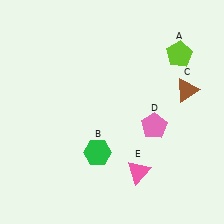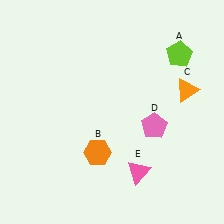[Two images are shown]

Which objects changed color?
B changed from green to orange. C changed from brown to orange.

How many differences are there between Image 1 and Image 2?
There are 2 differences between the two images.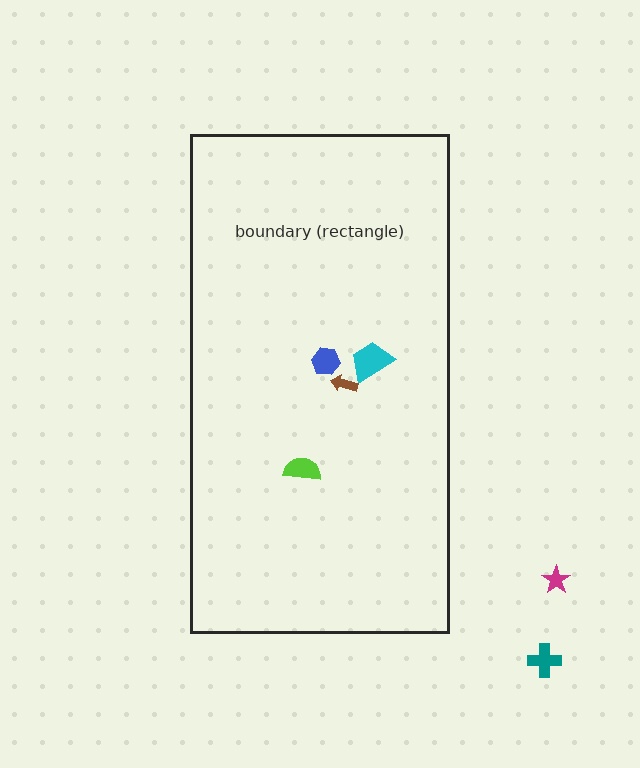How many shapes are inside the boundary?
4 inside, 2 outside.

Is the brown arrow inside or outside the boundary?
Inside.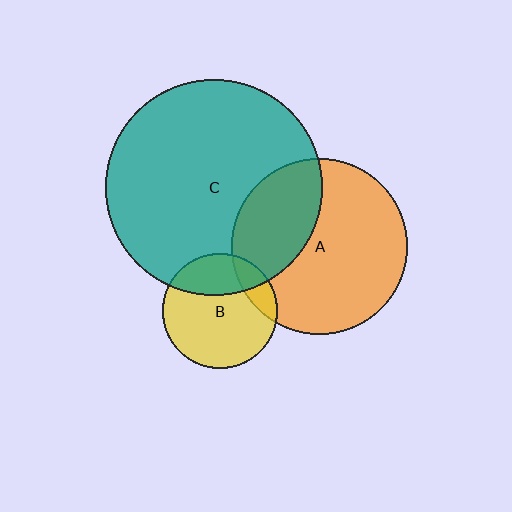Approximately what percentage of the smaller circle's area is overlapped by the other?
Approximately 30%.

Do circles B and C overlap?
Yes.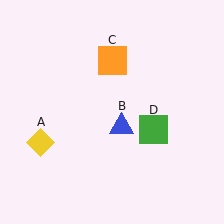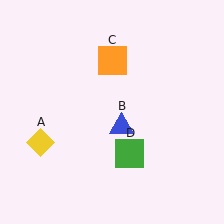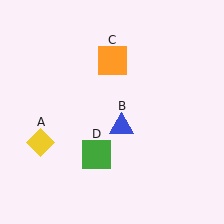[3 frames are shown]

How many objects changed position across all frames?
1 object changed position: green square (object D).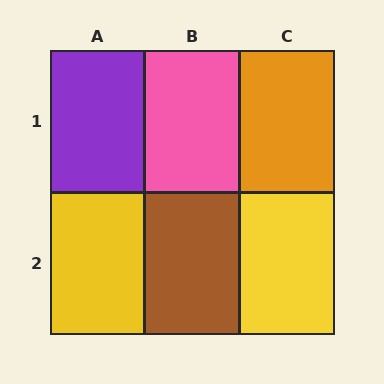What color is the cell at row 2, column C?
Yellow.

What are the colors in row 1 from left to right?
Purple, pink, orange.